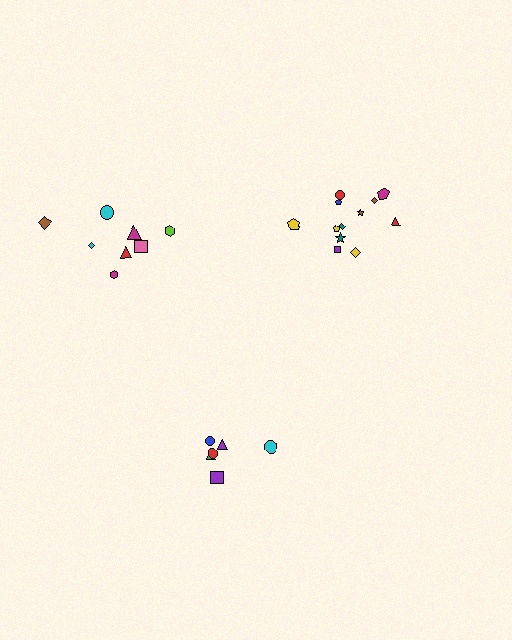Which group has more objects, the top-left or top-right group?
The top-right group.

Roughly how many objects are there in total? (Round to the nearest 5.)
Roughly 25 objects in total.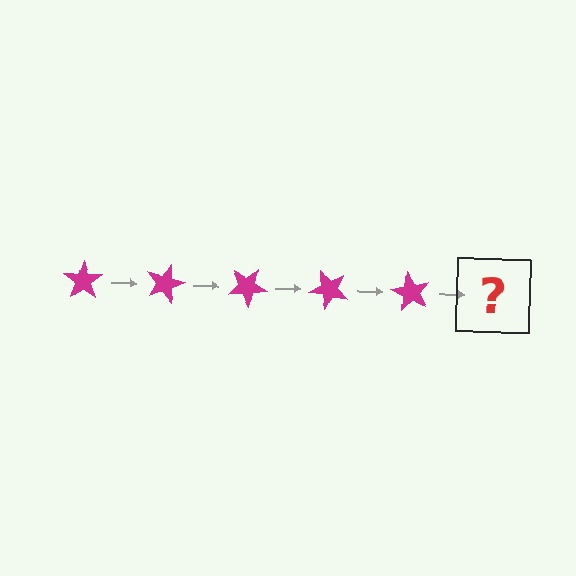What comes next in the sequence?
The next element should be a magenta star rotated 75 degrees.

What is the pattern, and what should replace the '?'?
The pattern is that the star rotates 15 degrees each step. The '?' should be a magenta star rotated 75 degrees.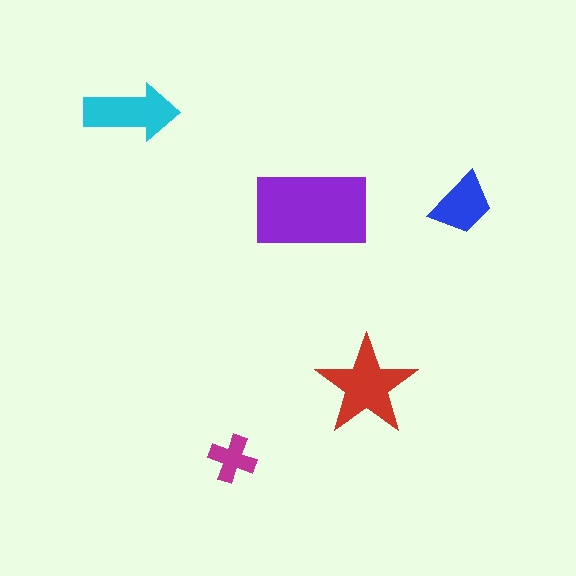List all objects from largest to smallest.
The purple rectangle, the red star, the cyan arrow, the blue trapezoid, the magenta cross.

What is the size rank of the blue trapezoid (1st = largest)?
4th.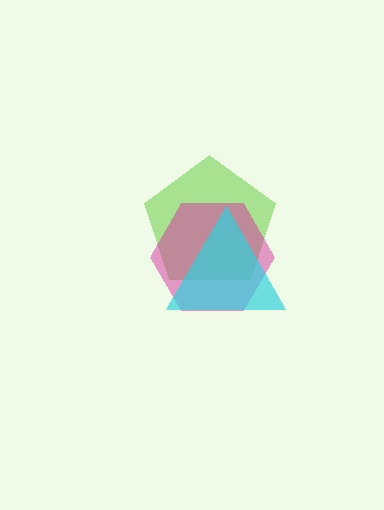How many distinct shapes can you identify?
There are 3 distinct shapes: a lime pentagon, a magenta hexagon, a cyan triangle.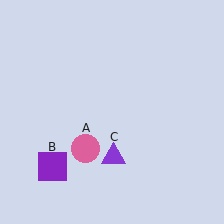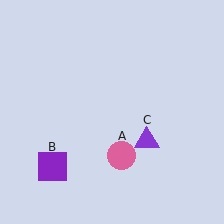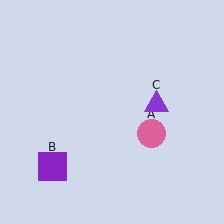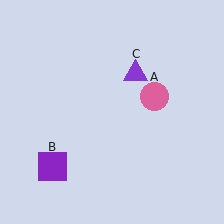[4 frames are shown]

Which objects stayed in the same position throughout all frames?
Purple square (object B) remained stationary.